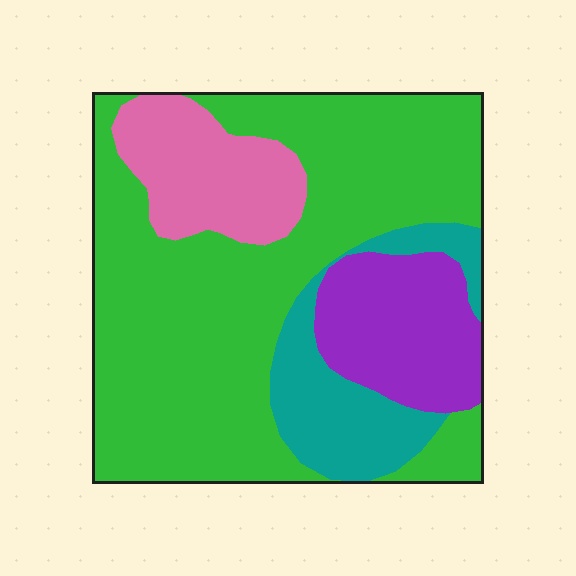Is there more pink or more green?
Green.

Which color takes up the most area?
Green, at roughly 60%.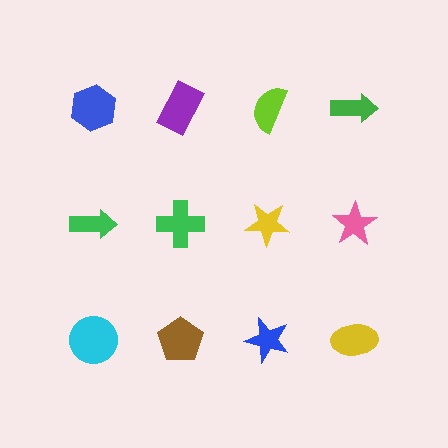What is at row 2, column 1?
A green arrow.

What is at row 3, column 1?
A cyan circle.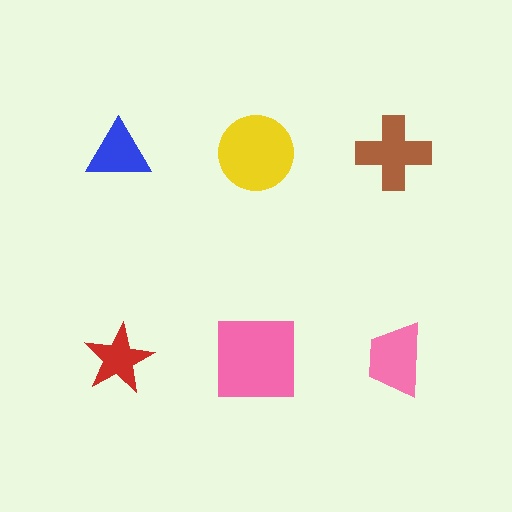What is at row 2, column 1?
A red star.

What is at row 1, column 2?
A yellow circle.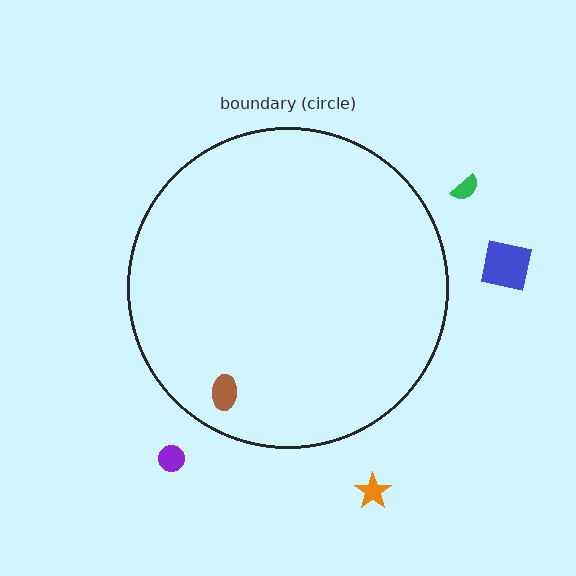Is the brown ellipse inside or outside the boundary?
Inside.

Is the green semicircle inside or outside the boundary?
Outside.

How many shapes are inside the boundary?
1 inside, 4 outside.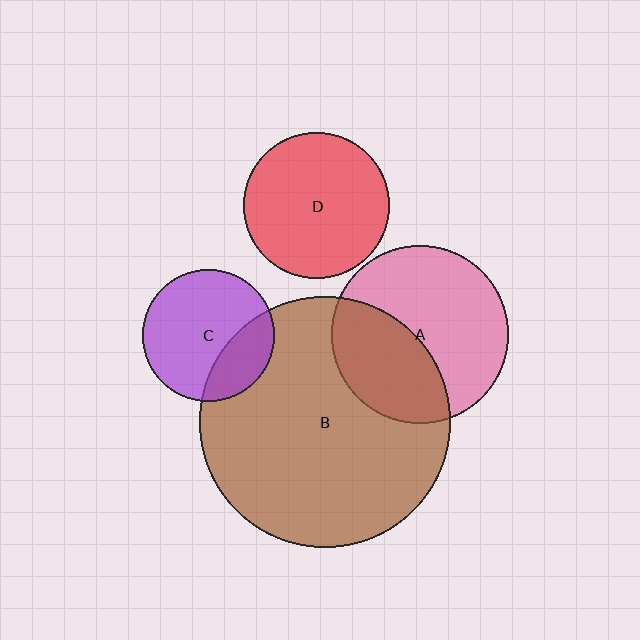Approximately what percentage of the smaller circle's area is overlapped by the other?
Approximately 25%.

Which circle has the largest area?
Circle B (brown).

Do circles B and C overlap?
Yes.